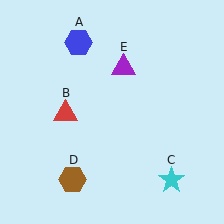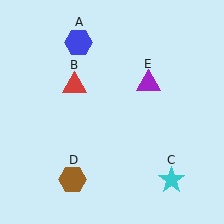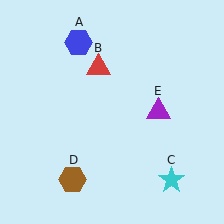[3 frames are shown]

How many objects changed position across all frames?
2 objects changed position: red triangle (object B), purple triangle (object E).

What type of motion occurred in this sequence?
The red triangle (object B), purple triangle (object E) rotated clockwise around the center of the scene.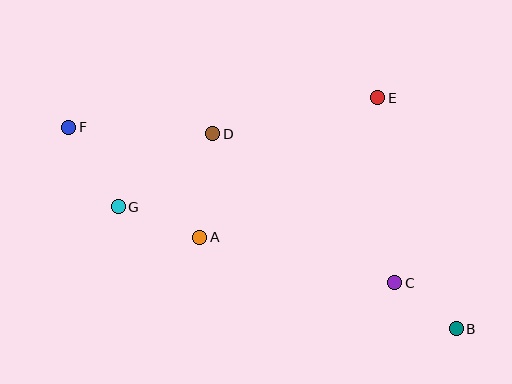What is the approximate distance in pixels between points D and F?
The distance between D and F is approximately 144 pixels.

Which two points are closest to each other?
Points B and C are closest to each other.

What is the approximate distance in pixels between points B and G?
The distance between B and G is approximately 359 pixels.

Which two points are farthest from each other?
Points B and F are farthest from each other.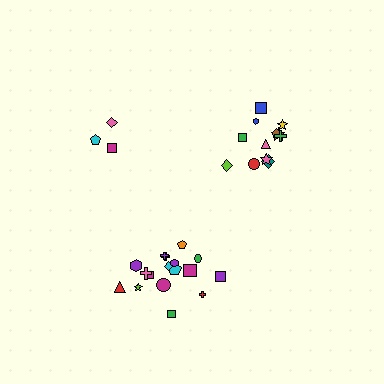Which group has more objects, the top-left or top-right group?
The top-right group.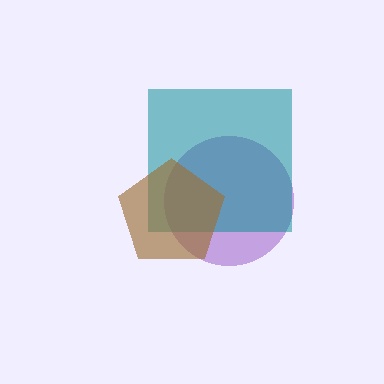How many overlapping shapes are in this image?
There are 3 overlapping shapes in the image.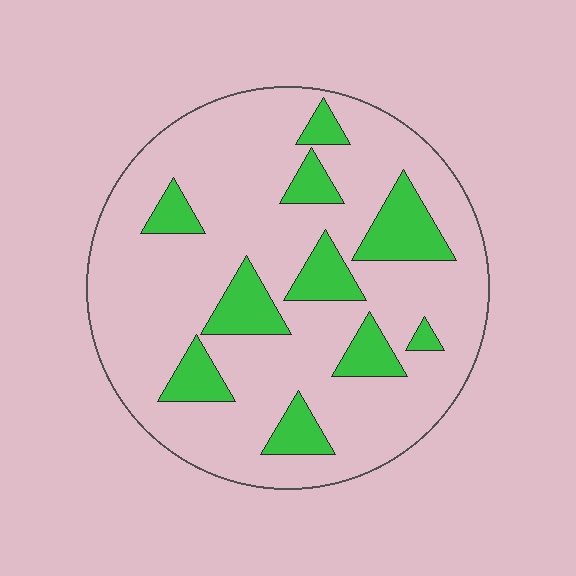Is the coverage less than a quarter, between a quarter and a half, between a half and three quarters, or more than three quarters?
Less than a quarter.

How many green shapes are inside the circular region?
10.